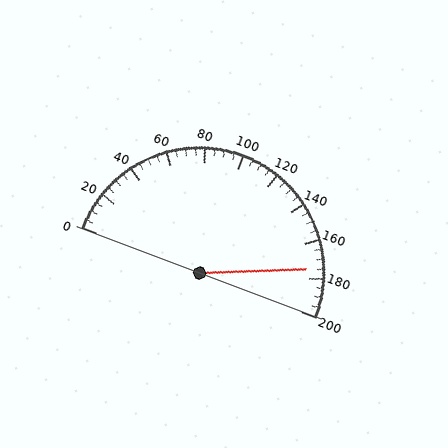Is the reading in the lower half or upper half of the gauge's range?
The reading is in the upper half of the range (0 to 200).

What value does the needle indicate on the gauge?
The needle indicates approximately 175.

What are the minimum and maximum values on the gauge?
The gauge ranges from 0 to 200.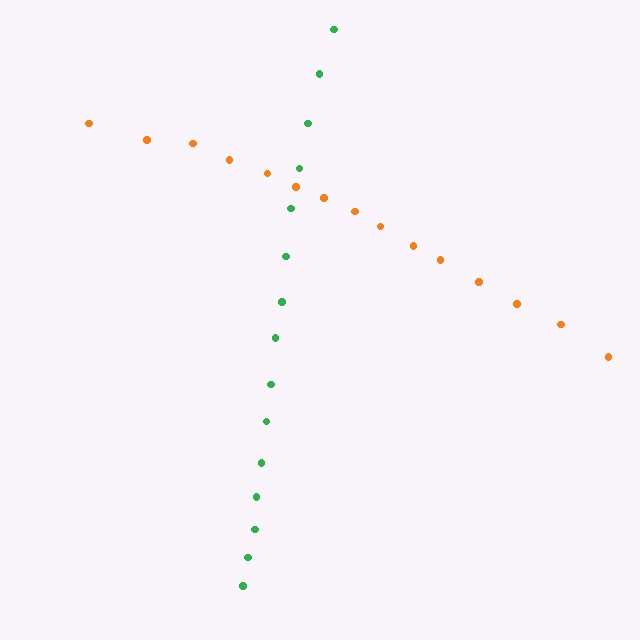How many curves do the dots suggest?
There are 2 distinct paths.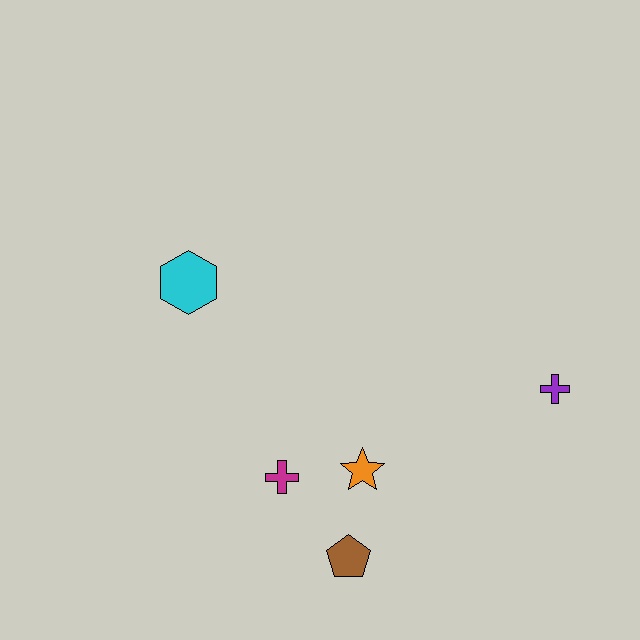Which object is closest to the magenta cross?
The orange star is closest to the magenta cross.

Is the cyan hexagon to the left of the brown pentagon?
Yes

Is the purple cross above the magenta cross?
Yes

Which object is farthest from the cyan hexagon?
The purple cross is farthest from the cyan hexagon.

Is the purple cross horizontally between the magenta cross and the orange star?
No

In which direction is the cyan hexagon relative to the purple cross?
The cyan hexagon is to the left of the purple cross.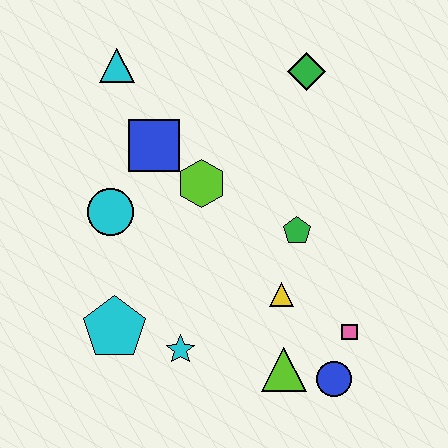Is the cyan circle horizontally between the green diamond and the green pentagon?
No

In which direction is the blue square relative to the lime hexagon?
The blue square is to the left of the lime hexagon.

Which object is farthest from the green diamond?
The cyan pentagon is farthest from the green diamond.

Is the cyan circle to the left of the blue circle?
Yes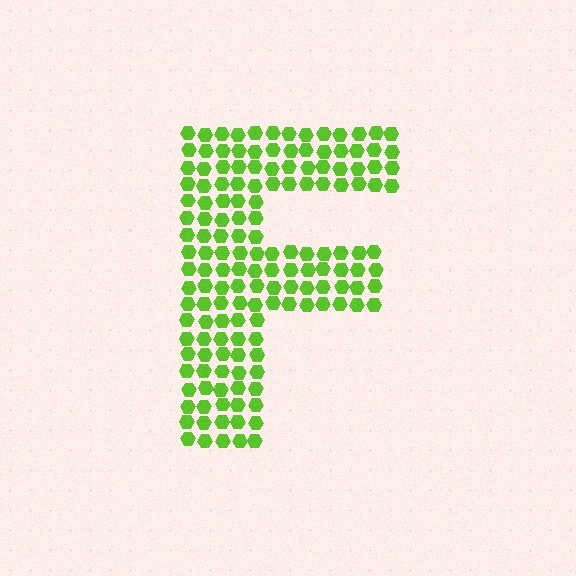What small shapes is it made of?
It is made of small hexagons.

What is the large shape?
The large shape is the letter F.